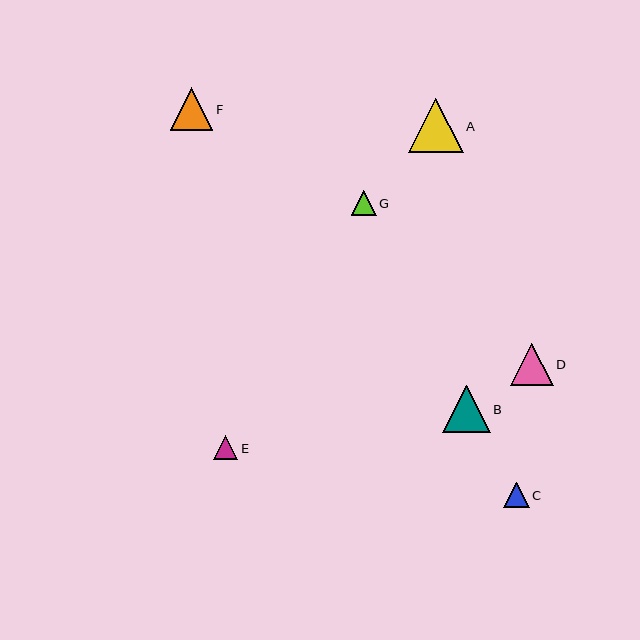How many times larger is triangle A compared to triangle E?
Triangle A is approximately 2.3 times the size of triangle E.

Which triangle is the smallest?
Triangle E is the smallest with a size of approximately 24 pixels.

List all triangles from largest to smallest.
From largest to smallest: A, B, F, D, G, C, E.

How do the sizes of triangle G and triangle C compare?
Triangle G and triangle C are approximately the same size.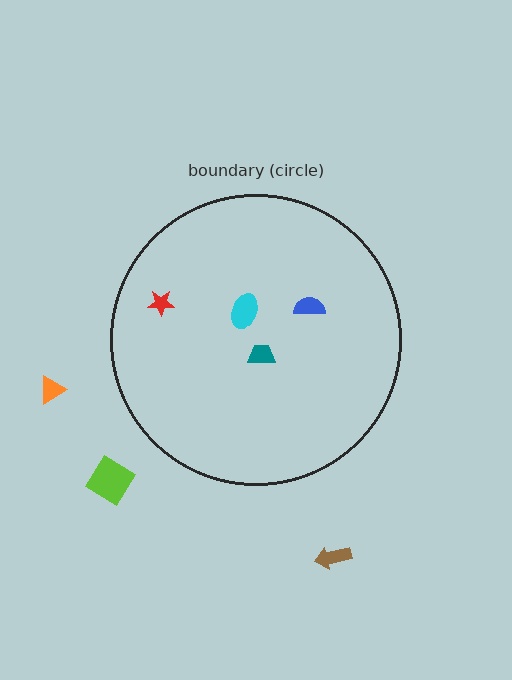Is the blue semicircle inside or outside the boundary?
Inside.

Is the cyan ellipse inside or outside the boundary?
Inside.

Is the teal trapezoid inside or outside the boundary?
Inside.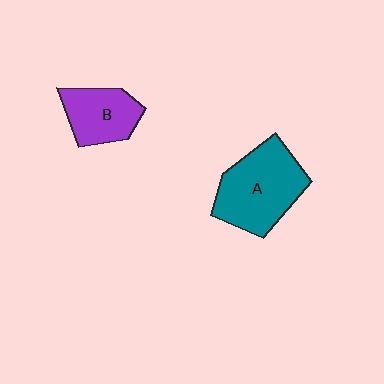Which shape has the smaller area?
Shape B (purple).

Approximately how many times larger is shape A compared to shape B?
Approximately 1.6 times.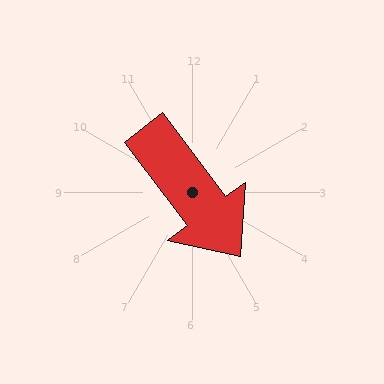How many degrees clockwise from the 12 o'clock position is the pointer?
Approximately 143 degrees.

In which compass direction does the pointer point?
Southeast.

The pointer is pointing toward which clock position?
Roughly 5 o'clock.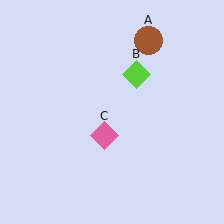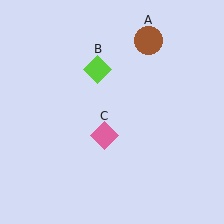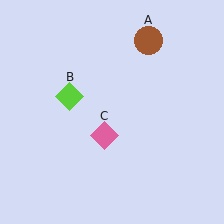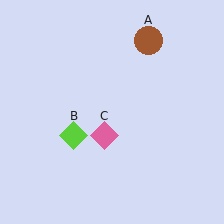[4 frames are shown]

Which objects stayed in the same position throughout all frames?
Brown circle (object A) and pink diamond (object C) remained stationary.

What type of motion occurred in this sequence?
The lime diamond (object B) rotated counterclockwise around the center of the scene.